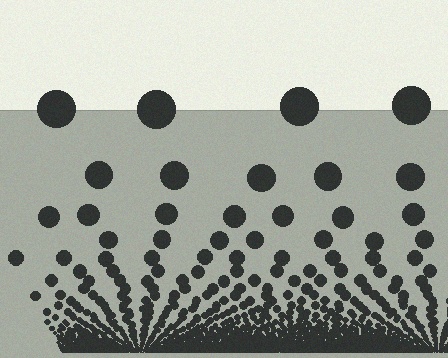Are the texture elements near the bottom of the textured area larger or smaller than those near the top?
Smaller. The gradient is inverted — elements near the bottom are smaller and denser.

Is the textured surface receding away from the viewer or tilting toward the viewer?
The surface appears to tilt toward the viewer. Texture elements get larger and sparser toward the top.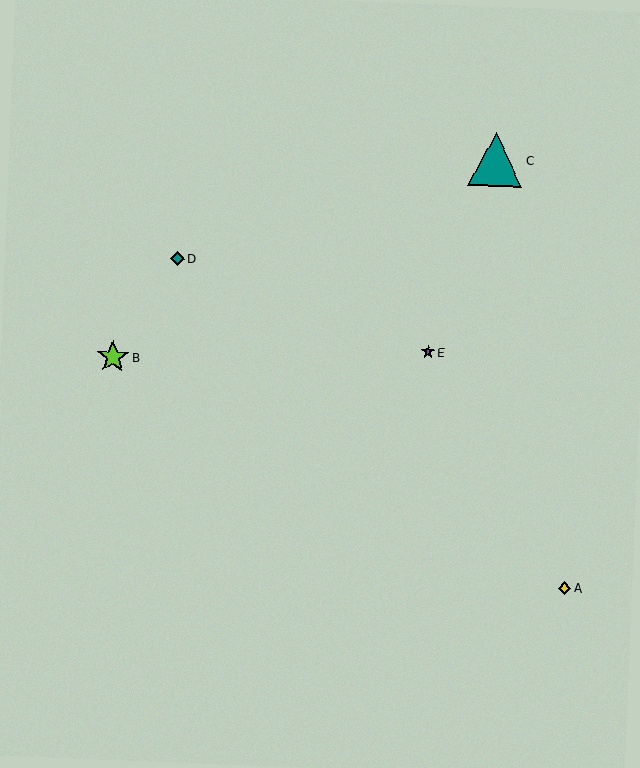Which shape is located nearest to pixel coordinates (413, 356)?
The purple star (labeled E) at (428, 352) is nearest to that location.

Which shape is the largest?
The teal triangle (labeled C) is the largest.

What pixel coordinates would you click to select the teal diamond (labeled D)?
Click at (177, 259) to select the teal diamond D.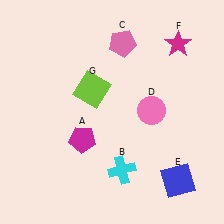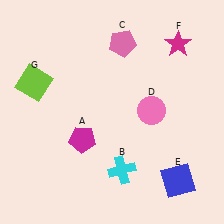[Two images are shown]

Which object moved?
The lime square (G) moved left.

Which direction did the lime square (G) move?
The lime square (G) moved left.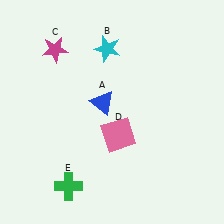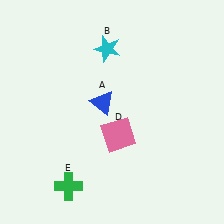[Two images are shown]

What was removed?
The magenta star (C) was removed in Image 2.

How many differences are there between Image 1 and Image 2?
There is 1 difference between the two images.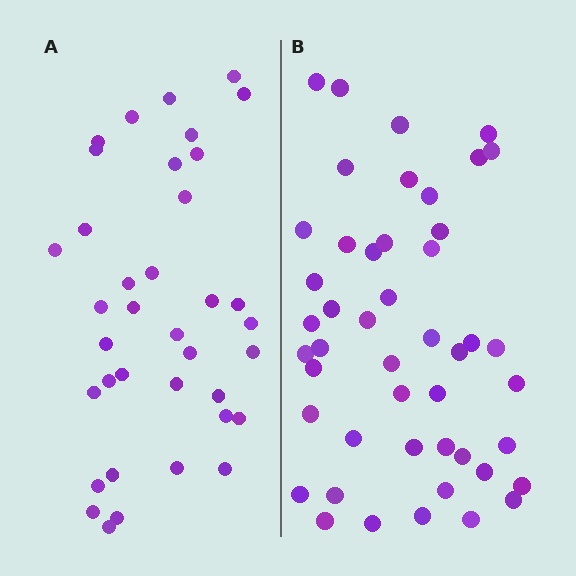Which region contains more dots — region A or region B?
Region B (the right region) has more dots.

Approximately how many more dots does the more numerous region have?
Region B has roughly 10 or so more dots than region A.